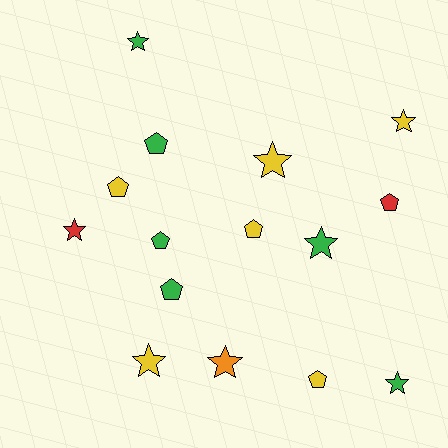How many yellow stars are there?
There are 3 yellow stars.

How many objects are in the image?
There are 15 objects.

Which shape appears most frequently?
Star, with 8 objects.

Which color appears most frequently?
Green, with 6 objects.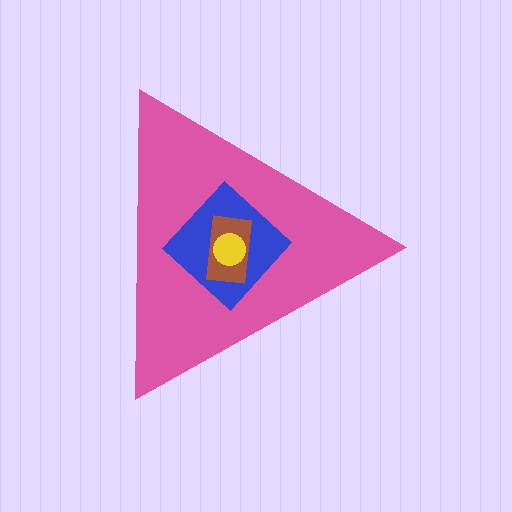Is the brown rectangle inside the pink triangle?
Yes.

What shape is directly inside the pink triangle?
The blue diamond.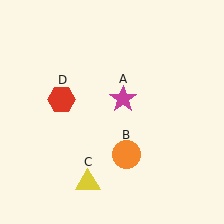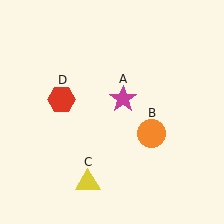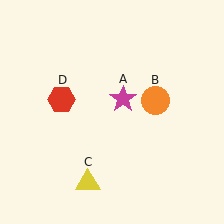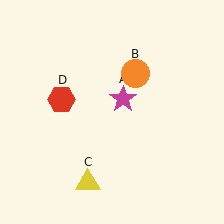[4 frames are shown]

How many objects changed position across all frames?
1 object changed position: orange circle (object B).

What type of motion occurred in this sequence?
The orange circle (object B) rotated counterclockwise around the center of the scene.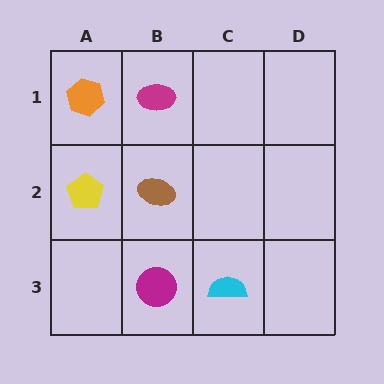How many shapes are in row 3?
2 shapes.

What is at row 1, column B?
A magenta ellipse.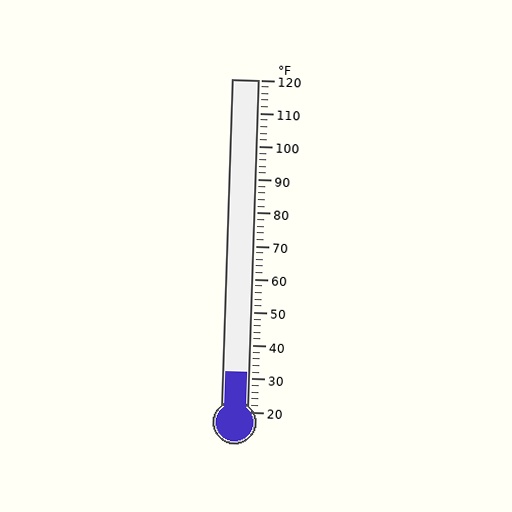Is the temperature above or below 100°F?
The temperature is below 100°F.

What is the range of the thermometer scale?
The thermometer scale ranges from 20°F to 120°F.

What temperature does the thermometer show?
The thermometer shows approximately 32°F.